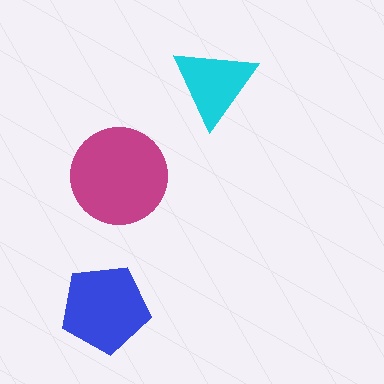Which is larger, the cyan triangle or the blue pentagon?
The blue pentagon.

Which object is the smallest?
The cyan triangle.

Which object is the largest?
The magenta circle.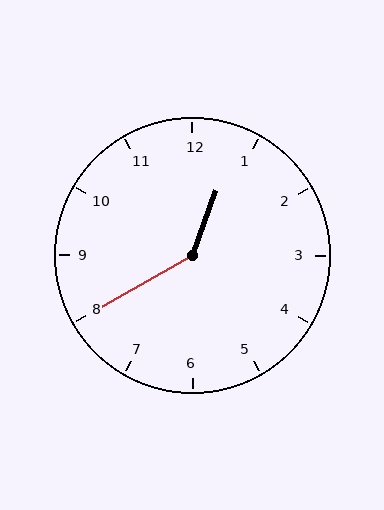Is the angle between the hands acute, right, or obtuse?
It is obtuse.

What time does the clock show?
12:40.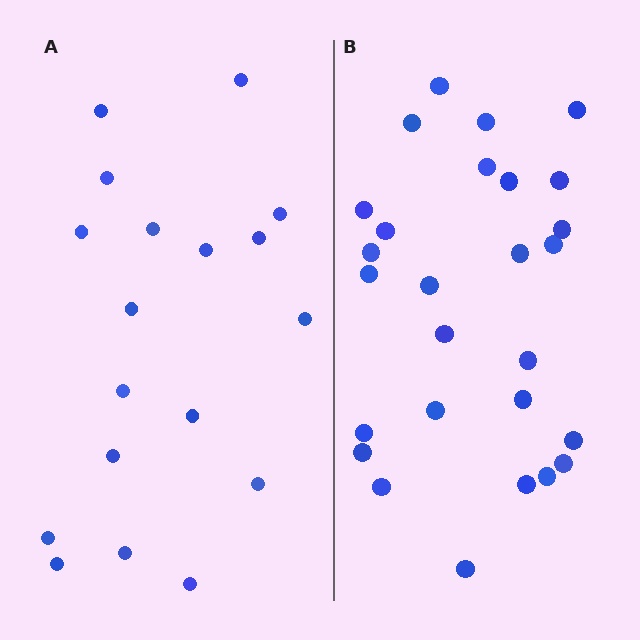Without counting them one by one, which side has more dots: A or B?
Region B (the right region) has more dots.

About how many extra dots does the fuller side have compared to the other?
Region B has roughly 8 or so more dots than region A.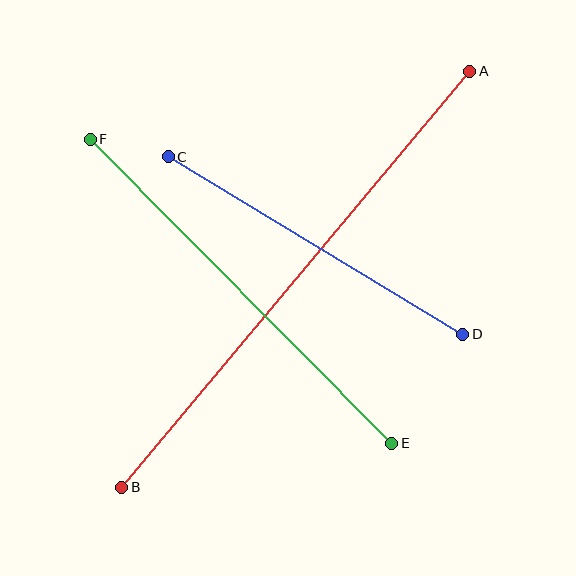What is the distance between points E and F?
The distance is approximately 428 pixels.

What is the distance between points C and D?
The distance is approximately 344 pixels.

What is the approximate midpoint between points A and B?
The midpoint is at approximately (296, 279) pixels.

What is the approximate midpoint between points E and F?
The midpoint is at approximately (241, 291) pixels.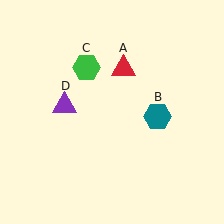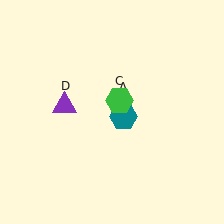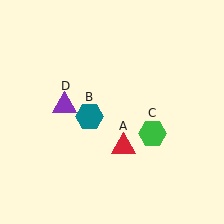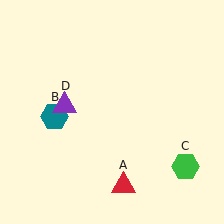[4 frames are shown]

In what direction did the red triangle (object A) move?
The red triangle (object A) moved down.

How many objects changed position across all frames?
3 objects changed position: red triangle (object A), teal hexagon (object B), green hexagon (object C).